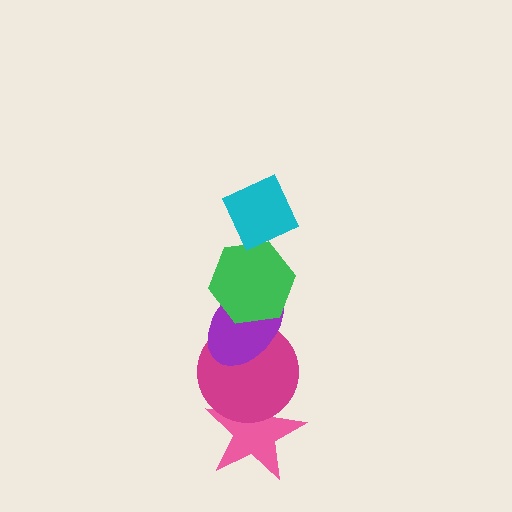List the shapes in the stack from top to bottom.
From top to bottom: the cyan diamond, the green hexagon, the purple ellipse, the magenta circle, the pink star.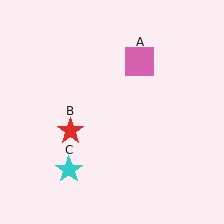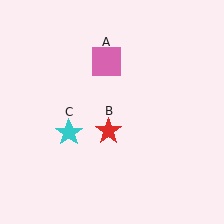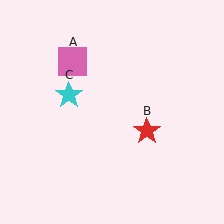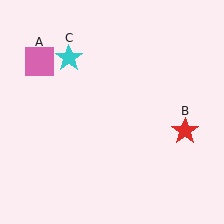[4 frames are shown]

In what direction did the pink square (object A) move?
The pink square (object A) moved left.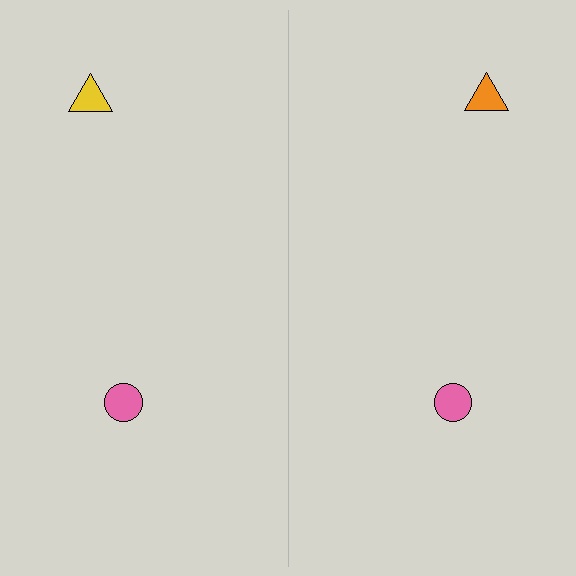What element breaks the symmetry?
The orange triangle on the right side breaks the symmetry — its mirror counterpart is yellow.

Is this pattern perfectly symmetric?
No, the pattern is not perfectly symmetric. The orange triangle on the right side breaks the symmetry — its mirror counterpart is yellow.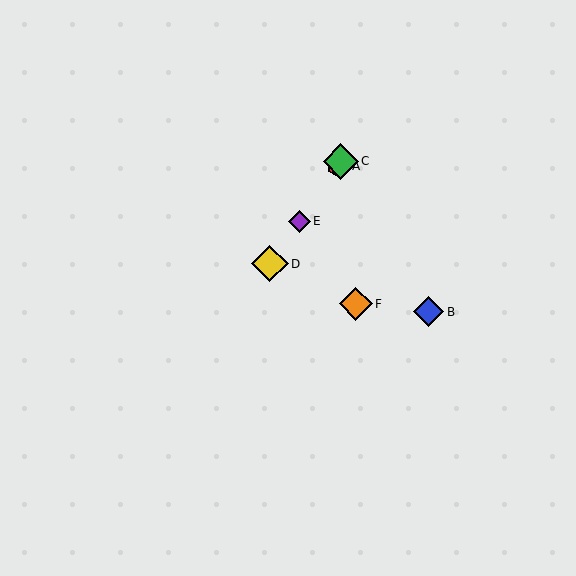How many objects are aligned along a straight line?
4 objects (A, C, D, E) are aligned along a straight line.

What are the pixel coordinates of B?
Object B is at (429, 312).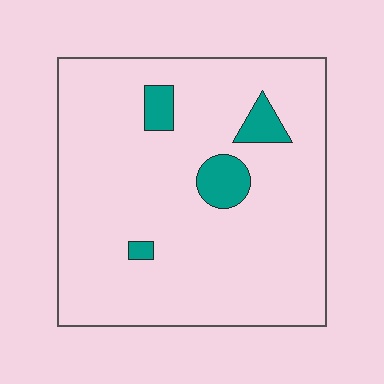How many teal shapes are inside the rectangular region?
4.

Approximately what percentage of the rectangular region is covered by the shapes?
Approximately 10%.